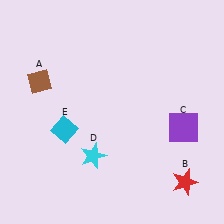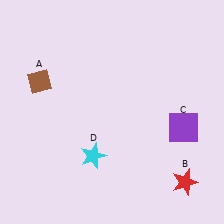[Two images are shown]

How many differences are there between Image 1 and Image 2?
There is 1 difference between the two images.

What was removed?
The cyan diamond (E) was removed in Image 2.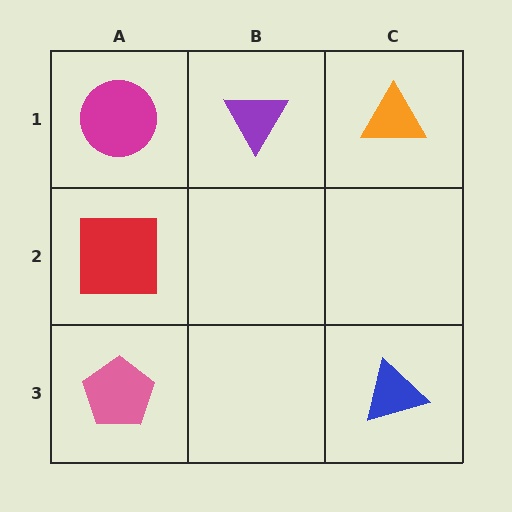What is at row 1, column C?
An orange triangle.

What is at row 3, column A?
A pink pentagon.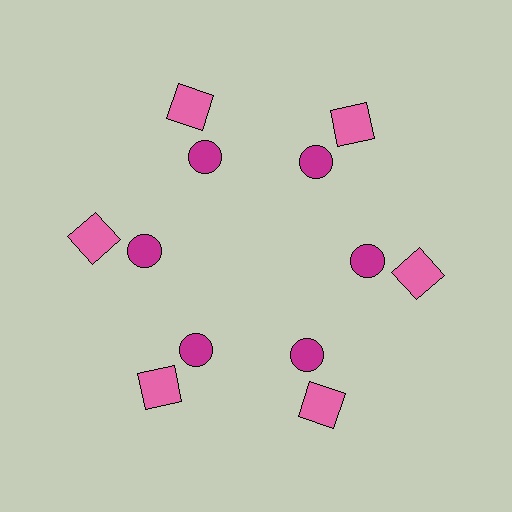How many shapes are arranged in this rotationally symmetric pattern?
There are 12 shapes, arranged in 6 groups of 2.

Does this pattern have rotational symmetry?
Yes, this pattern has 6-fold rotational symmetry. It looks the same after rotating 60 degrees around the center.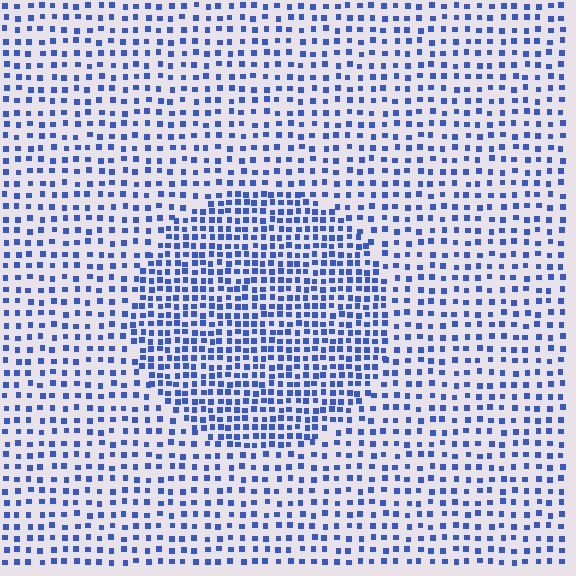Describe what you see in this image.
The image contains small blue elements arranged at two different densities. A circle-shaped region is visible where the elements are more densely packed than the surrounding area.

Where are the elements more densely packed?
The elements are more densely packed inside the circle boundary.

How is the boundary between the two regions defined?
The boundary is defined by a change in element density (approximately 1.9x ratio). All elements are the same color, size, and shape.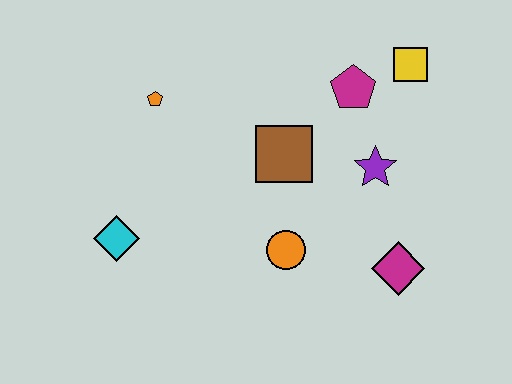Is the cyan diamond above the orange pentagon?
No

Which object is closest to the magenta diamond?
The purple star is closest to the magenta diamond.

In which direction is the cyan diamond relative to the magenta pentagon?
The cyan diamond is to the left of the magenta pentagon.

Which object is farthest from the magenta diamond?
The orange pentagon is farthest from the magenta diamond.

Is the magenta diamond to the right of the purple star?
Yes